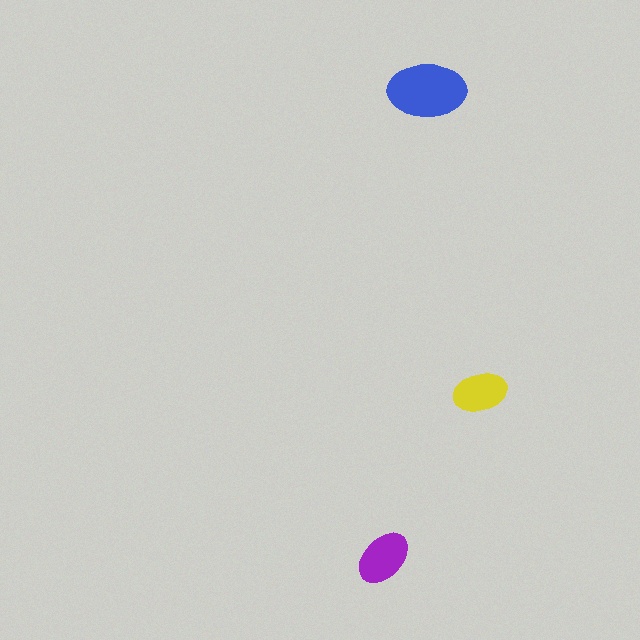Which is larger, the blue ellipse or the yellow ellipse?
The blue one.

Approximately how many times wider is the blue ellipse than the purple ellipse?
About 1.5 times wider.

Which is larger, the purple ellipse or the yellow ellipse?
The purple one.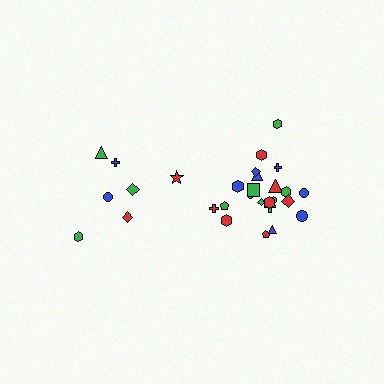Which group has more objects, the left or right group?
The right group.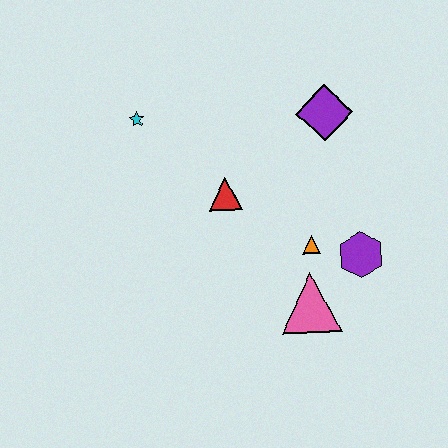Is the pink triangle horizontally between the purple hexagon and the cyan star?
Yes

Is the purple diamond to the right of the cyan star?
Yes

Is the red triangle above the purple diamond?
No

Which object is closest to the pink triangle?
The orange triangle is closest to the pink triangle.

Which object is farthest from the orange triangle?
The cyan star is farthest from the orange triangle.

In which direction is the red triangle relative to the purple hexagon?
The red triangle is to the left of the purple hexagon.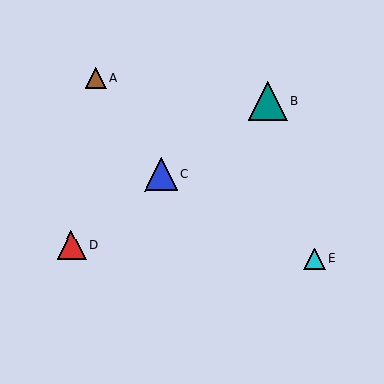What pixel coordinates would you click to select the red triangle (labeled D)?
Click at (71, 245) to select the red triangle D.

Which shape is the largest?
The teal triangle (labeled B) is the largest.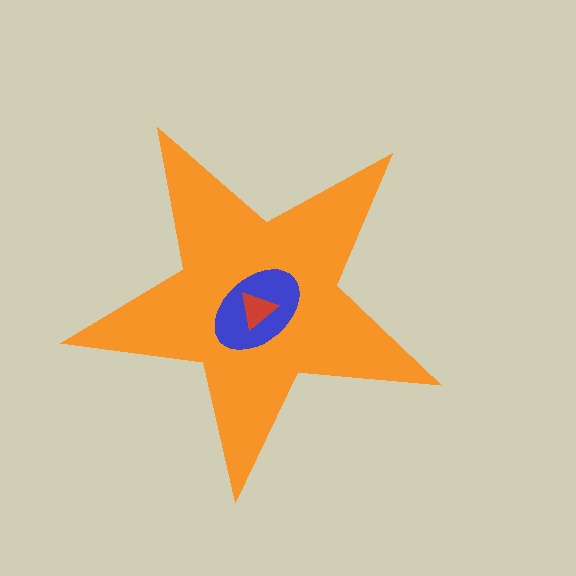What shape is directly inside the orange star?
The blue ellipse.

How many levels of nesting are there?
3.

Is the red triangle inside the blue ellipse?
Yes.